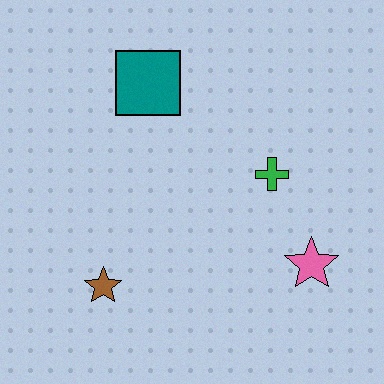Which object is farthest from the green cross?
The brown star is farthest from the green cross.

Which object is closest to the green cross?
The pink star is closest to the green cross.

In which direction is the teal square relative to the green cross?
The teal square is to the left of the green cross.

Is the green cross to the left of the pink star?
Yes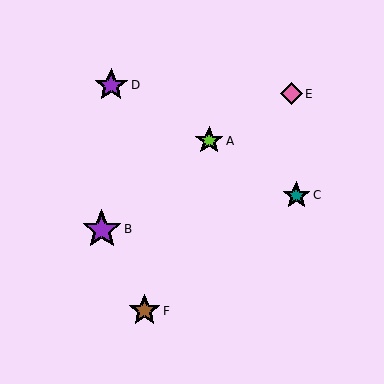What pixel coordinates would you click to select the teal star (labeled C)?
Click at (296, 195) to select the teal star C.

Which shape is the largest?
The purple star (labeled B) is the largest.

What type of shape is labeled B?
Shape B is a purple star.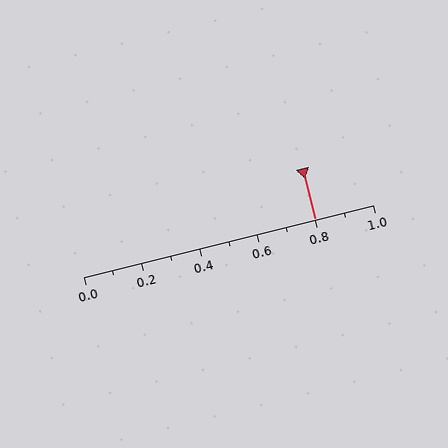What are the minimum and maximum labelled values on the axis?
The axis runs from 0.0 to 1.0.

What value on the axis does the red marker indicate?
The marker indicates approximately 0.8.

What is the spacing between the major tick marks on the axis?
The major ticks are spaced 0.2 apart.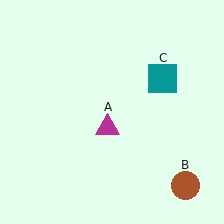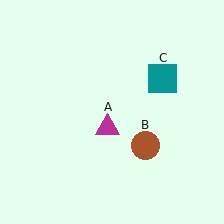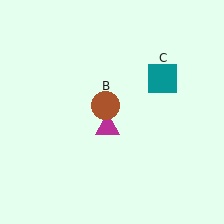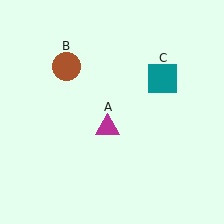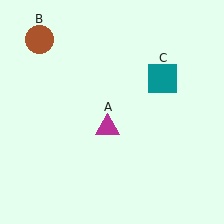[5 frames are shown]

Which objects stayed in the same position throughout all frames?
Magenta triangle (object A) and teal square (object C) remained stationary.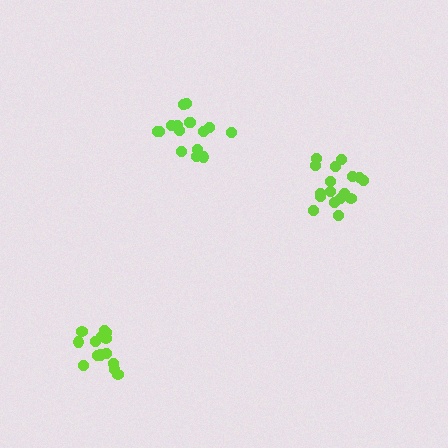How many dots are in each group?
Group 1: 16 dots, Group 2: 17 dots, Group 3: 14 dots (47 total).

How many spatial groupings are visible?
There are 3 spatial groupings.